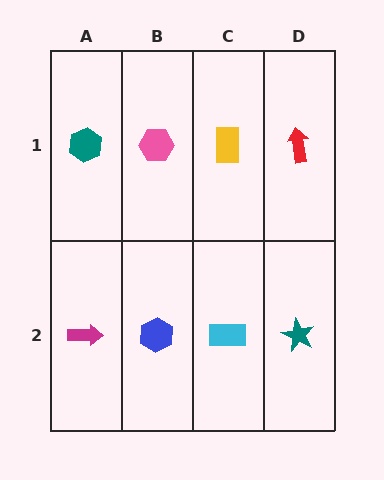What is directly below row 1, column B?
A blue hexagon.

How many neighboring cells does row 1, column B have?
3.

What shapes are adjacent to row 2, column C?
A yellow rectangle (row 1, column C), a blue hexagon (row 2, column B), a teal star (row 2, column D).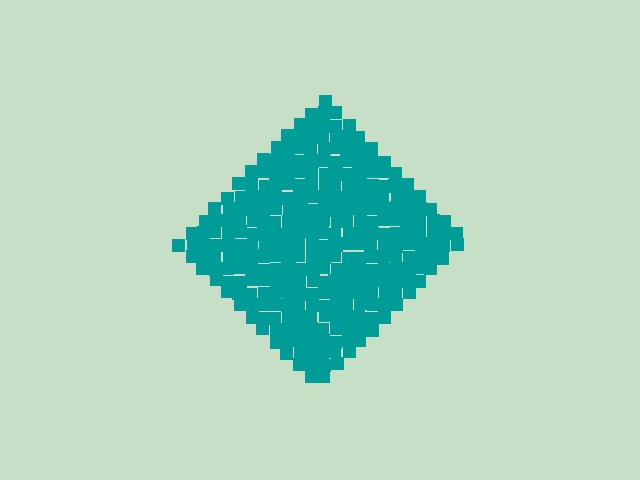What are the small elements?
The small elements are squares.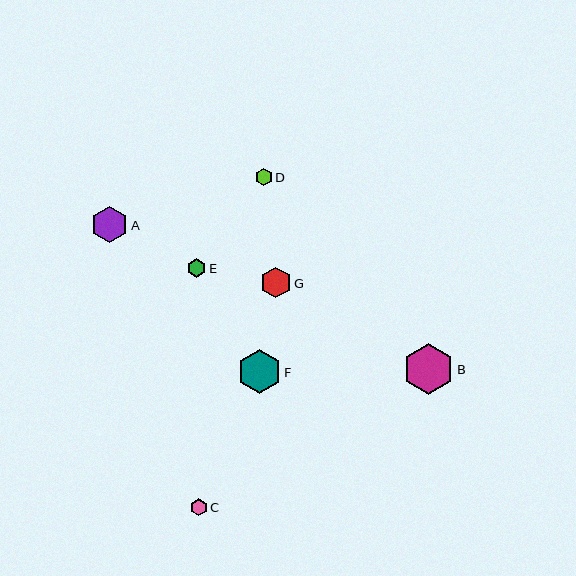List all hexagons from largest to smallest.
From largest to smallest: B, F, A, G, E, D, C.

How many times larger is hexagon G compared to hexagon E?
Hexagon G is approximately 1.7 times the size of hexagon E.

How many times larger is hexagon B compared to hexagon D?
Hexagon B is approximately 2.9 times the size of hexagon D.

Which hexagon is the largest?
Hexagon B is the largest with a size of approximately 51 pixels.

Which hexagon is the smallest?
Hexagon C is the smallest with a size of approximately 17 pixels.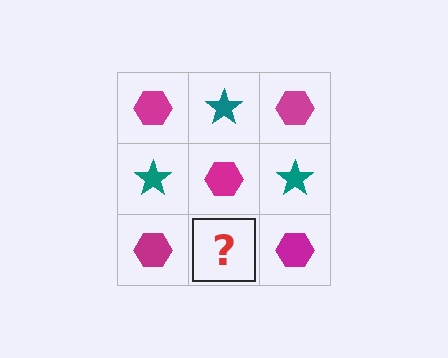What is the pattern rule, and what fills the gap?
The rule is that it alternates magenta hexagon and teal star in a checkerboard pattern. The gap should be filled with a teal star.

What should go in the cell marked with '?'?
The missing cell should contain a teal star.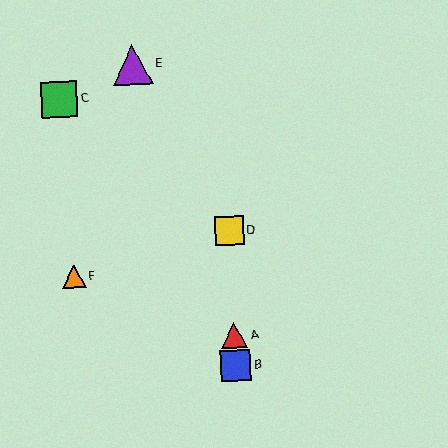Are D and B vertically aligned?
Yes, both are at x≈229.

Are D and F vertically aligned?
No, D is at x≈229 and F is at x≈74.